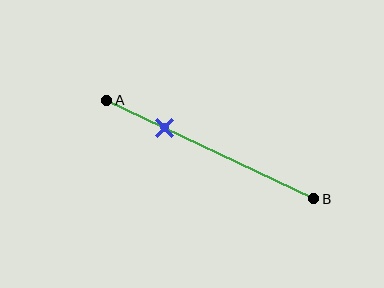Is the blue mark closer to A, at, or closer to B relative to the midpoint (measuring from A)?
The blue mark is closer to point A than the midpoint of segment AB.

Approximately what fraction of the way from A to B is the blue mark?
The blue mark is approximately 30% of the way from A to B.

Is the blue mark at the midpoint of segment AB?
No, the mark is at about 30% from A, not at the 50% midpoint.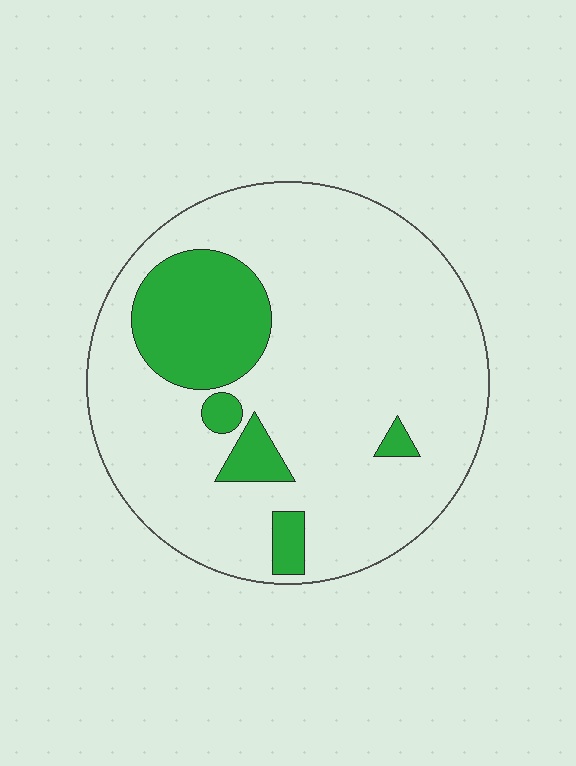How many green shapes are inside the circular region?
5.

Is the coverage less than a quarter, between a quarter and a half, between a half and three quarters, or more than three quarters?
Less than a quarter.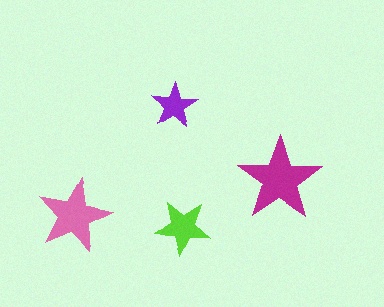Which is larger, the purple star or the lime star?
The lime one.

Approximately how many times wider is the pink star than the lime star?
About 1.5 times wider.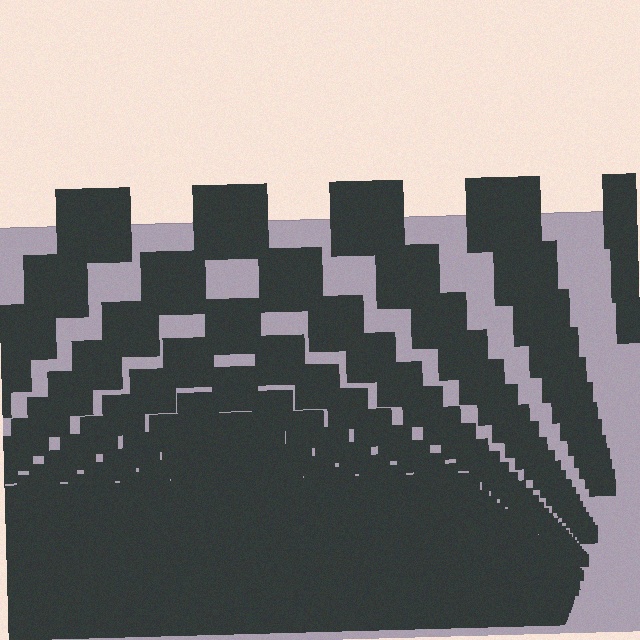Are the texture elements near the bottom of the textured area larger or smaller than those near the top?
Smaller. The gradient is inverted — elements near the bottom are smaller and denser.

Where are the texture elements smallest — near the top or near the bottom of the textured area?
Near the bottom.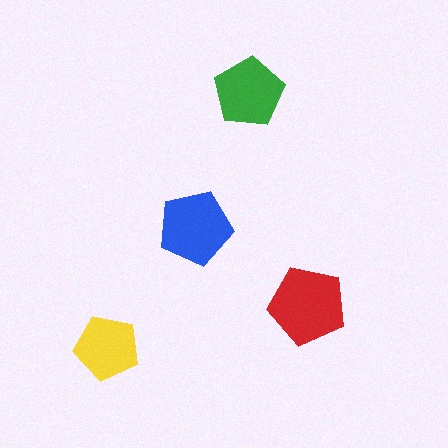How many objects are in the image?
There are 4 objects in the image.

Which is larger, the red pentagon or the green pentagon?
The red one.